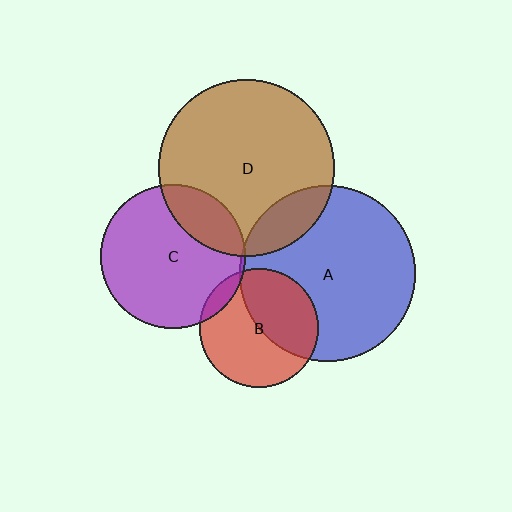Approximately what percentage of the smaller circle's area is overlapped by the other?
Approximately 15%.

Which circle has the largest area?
Circle D (brown).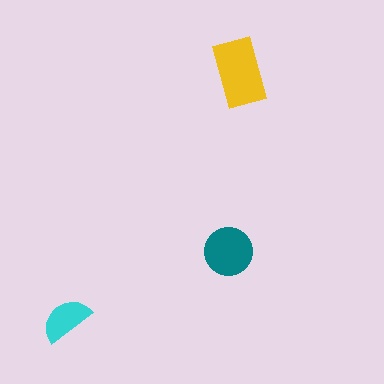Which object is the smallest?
The cyan semicircle.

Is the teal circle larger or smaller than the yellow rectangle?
Smaller.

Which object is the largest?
The yellow rectangle.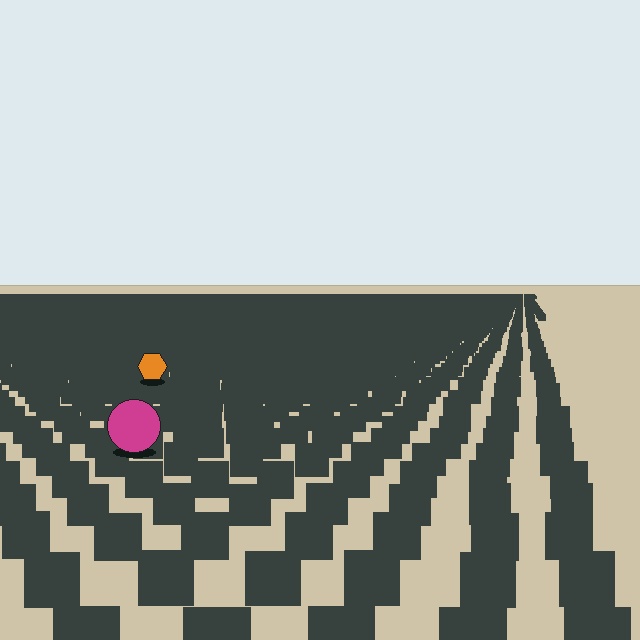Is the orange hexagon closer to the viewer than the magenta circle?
No. The magenta circle is closer — you can tell from the texture gradient: the ground texture is coarser near it.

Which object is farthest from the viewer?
The orange hexagon is farthest from the viewer. It appears smaller and the ground texture around it is denser.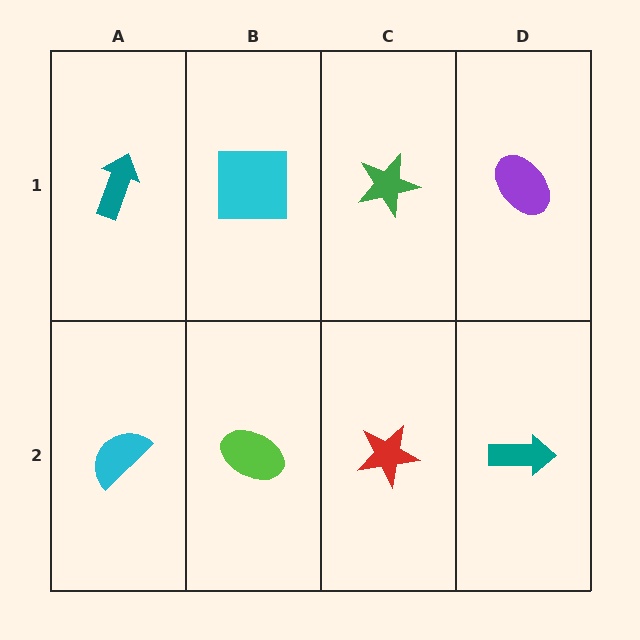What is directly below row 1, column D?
A teal arrow.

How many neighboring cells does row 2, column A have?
2.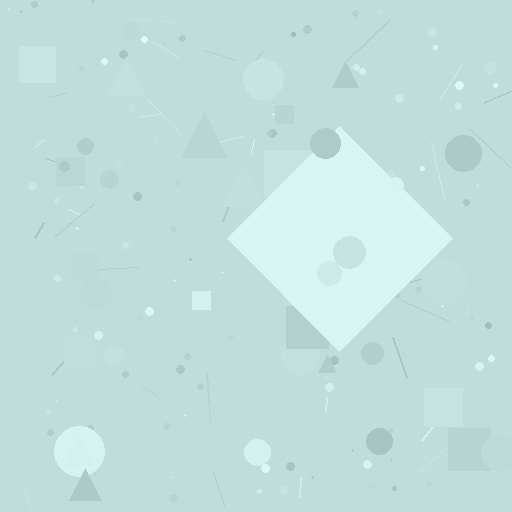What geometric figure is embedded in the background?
A diamond is embedded in the background.